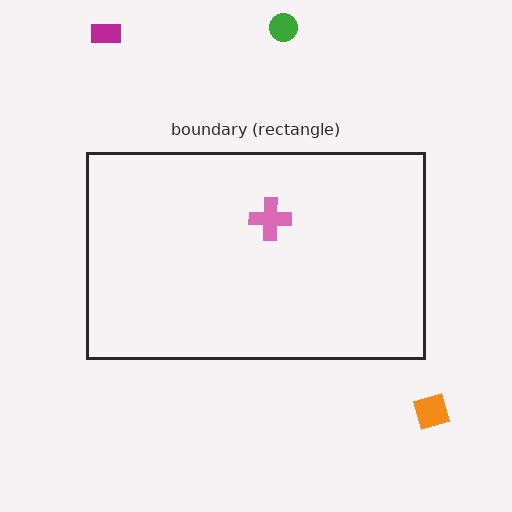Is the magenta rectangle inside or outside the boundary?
Outside.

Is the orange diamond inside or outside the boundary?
Outside.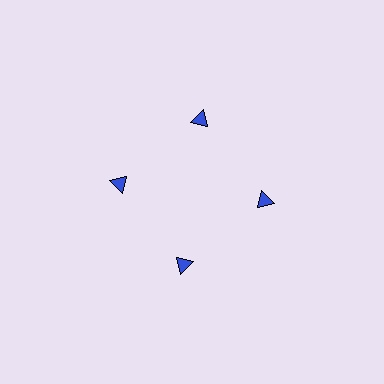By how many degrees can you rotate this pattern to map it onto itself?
The pattern maps onto itself every 90 degrees of rotation.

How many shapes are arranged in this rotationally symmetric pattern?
There are 4 shapes, arranged in 4 groups of 1.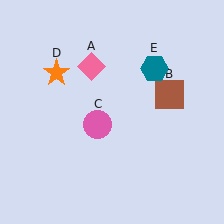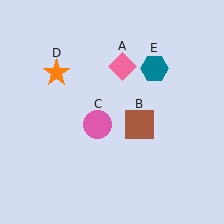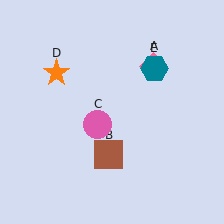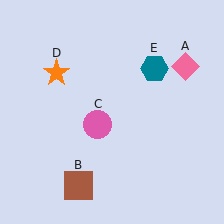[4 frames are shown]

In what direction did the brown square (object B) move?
The brown square (object B) moved down and to the left.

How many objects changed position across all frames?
2 objects changed position: pink diamond (object A), brown square (object B).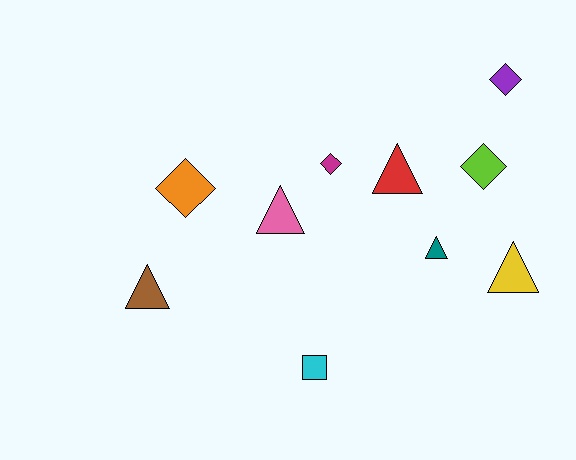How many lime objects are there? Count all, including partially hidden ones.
There is 1 lime object.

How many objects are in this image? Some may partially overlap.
There are 10 objects.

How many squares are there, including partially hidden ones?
There is 1 square.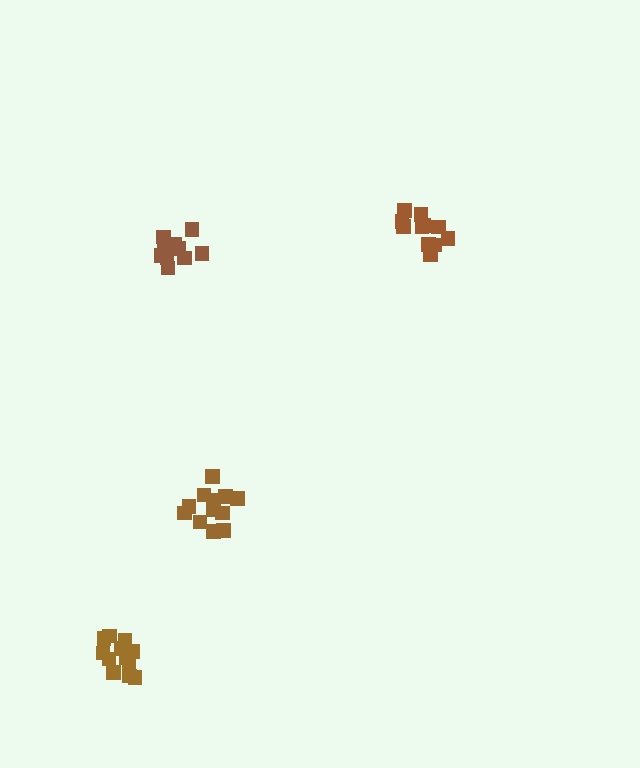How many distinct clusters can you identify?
There are 4 distinct clusters.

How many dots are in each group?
Group 1: 12 dots, Group 2: 11 dots, Group 3: 11 dots, Group 4: 12 dots (46 total).